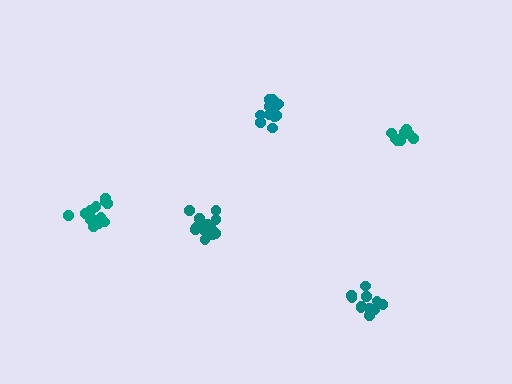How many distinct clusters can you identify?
There are 5 distinct clusters.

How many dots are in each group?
Group 1: 15 dots, Group 2: 11 dots, Group 3: 15 dots, Group 4: 14 dots, Group 5: 9 dots (64 total).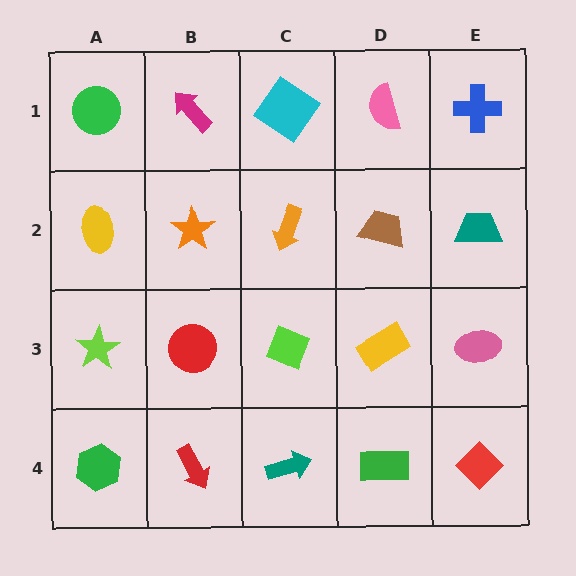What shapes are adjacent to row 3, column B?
An orange star (row 2, column B), a red arrow (row 4, column B), a lime star (row 3, column A), a lime diamond (row 3, column C).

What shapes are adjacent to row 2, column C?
A cyan diamond (row 1, column C), a lime diamond (row 3, column C), an orange star (row 2, column B), a brown trapezoid (row 2, column D).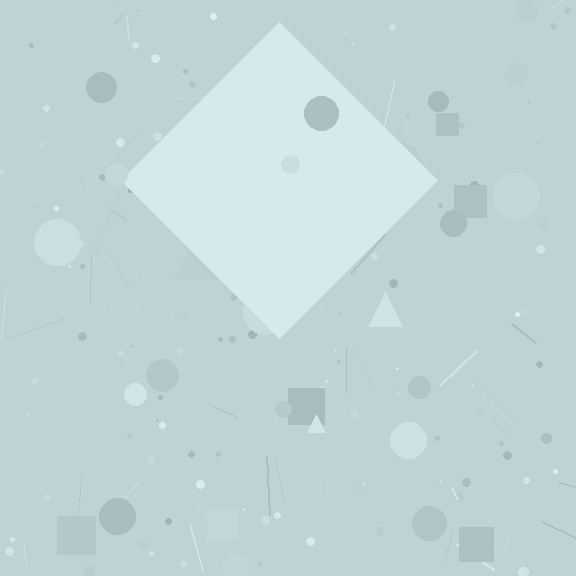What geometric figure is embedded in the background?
A diamond is embedded in the background.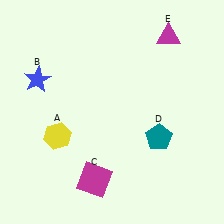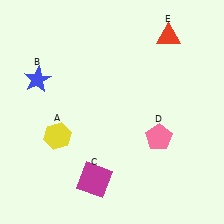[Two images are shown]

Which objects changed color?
D changed from teal to pink. E changed from magenta to red.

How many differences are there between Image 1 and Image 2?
There are 2 differences between the two images.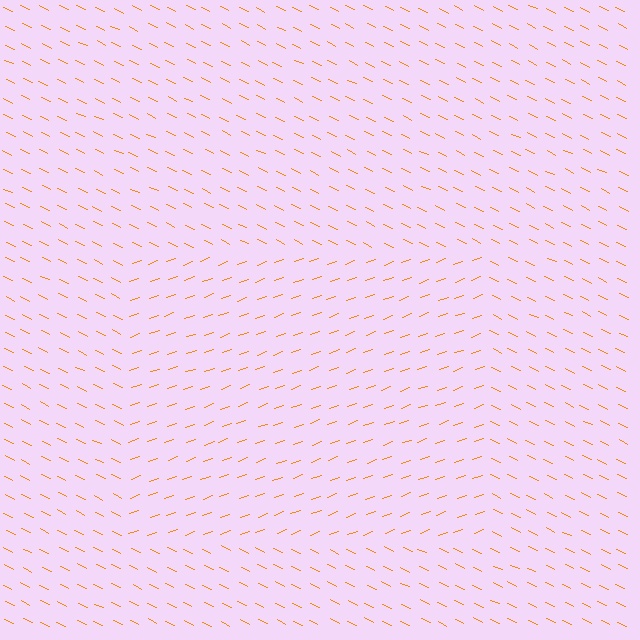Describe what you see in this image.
The image is filled with small orange line segments. A rectangle region in the image has lines oriented differently from the surrounding lines, creating a visible texture boundary.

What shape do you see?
I see a rectangle.